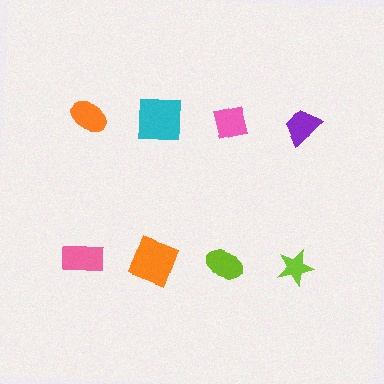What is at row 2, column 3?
A lime ellipse.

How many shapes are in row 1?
4 shapes.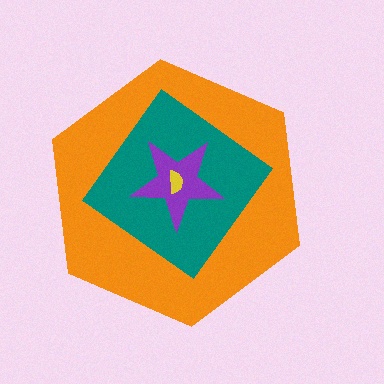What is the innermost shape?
The yellow semicircle.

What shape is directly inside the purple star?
The yellow semicircle.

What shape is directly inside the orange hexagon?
The teal diamond.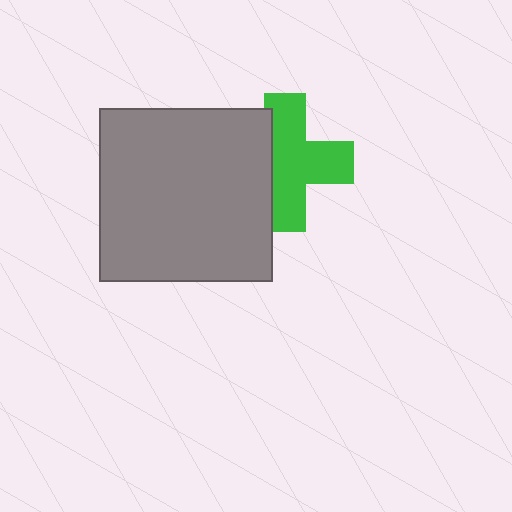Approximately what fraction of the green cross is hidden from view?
Roughly 33% of the green cross is hidden behind the gray square.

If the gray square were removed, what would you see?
You would see the complete green cross.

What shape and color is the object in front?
The object in front is a gray square.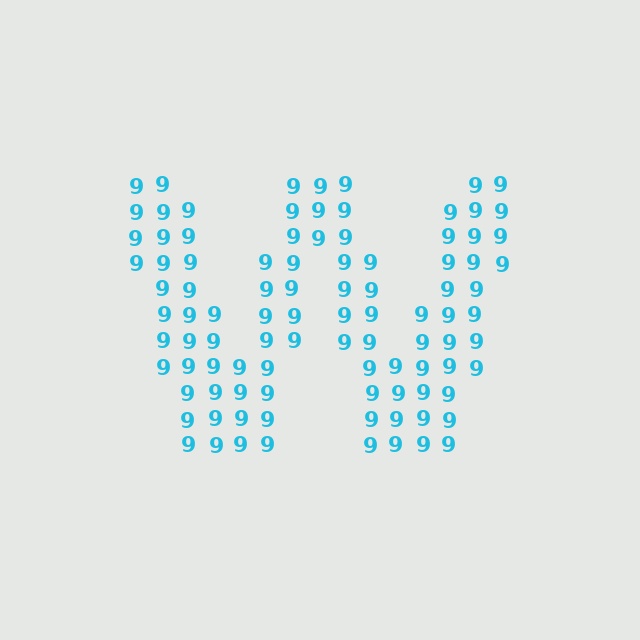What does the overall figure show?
The overall figure shows the letter W.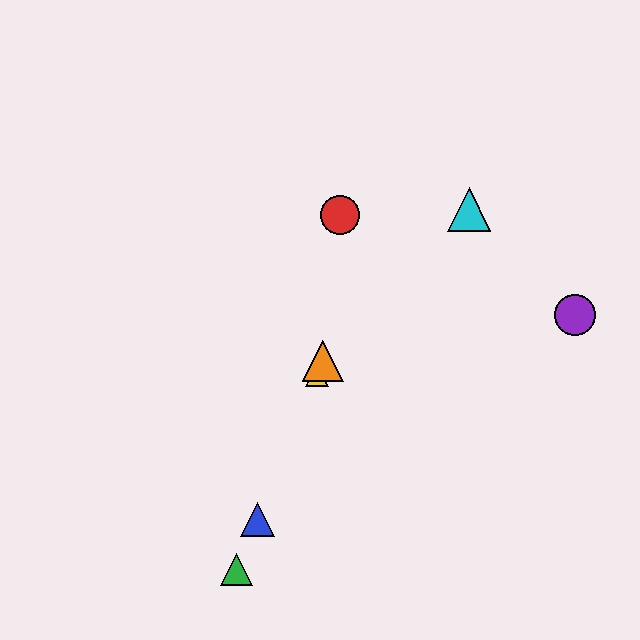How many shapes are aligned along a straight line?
4 shapes (the blue triangle, the green triangle, the yellow triangle, the orange triangle) are aligned along a straight line.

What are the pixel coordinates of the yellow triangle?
The yellow triangle is at (317, 376).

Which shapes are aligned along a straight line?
The blue triangle, the green triangle, the yellow triangle, the orange triangle are aligned along a straight line.